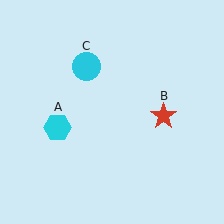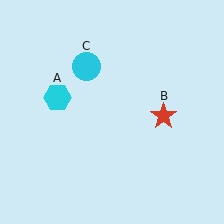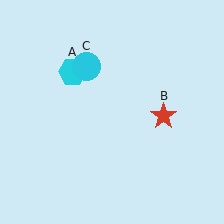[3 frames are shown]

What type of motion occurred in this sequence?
The cyan hexagon (object A) rotated clockwise around the center of the scene.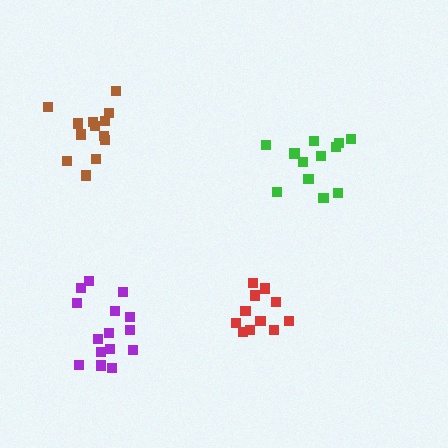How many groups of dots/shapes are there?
There are 4 groups.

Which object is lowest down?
The purple cluster is bottommost.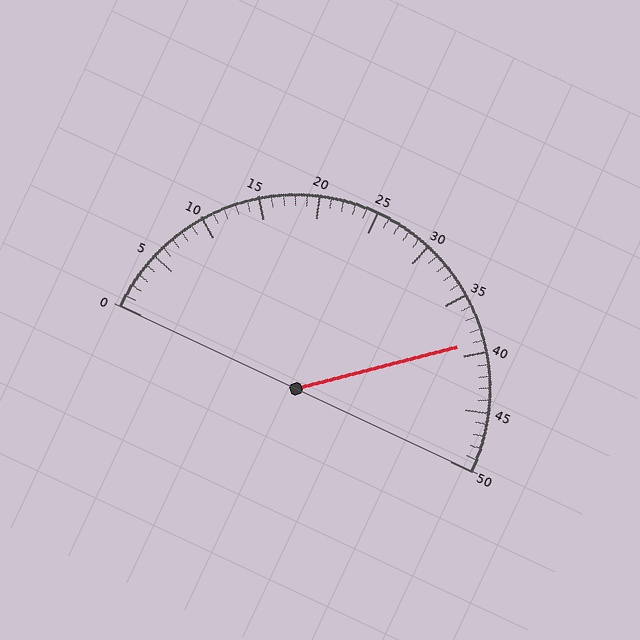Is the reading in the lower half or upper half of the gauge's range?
The reading is in the upper half of the range (0 to 50).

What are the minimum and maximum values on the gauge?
The gauge ranges from 0 to 50.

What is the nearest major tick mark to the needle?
The nearest major tick mark is 40.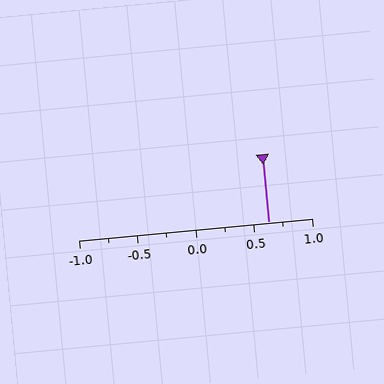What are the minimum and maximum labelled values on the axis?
The axis runs from -1.0 to 1.0.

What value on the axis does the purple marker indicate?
The marker indicates approximately 0.62.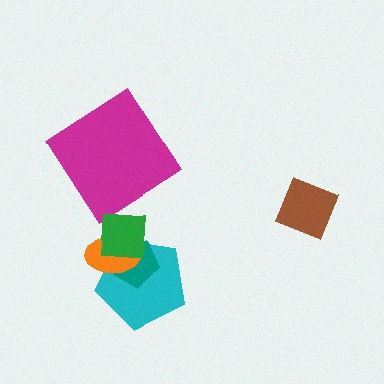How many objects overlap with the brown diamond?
0 objects overlap with the brown diamond.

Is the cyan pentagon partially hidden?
Yes, it is partially covered by another shape.